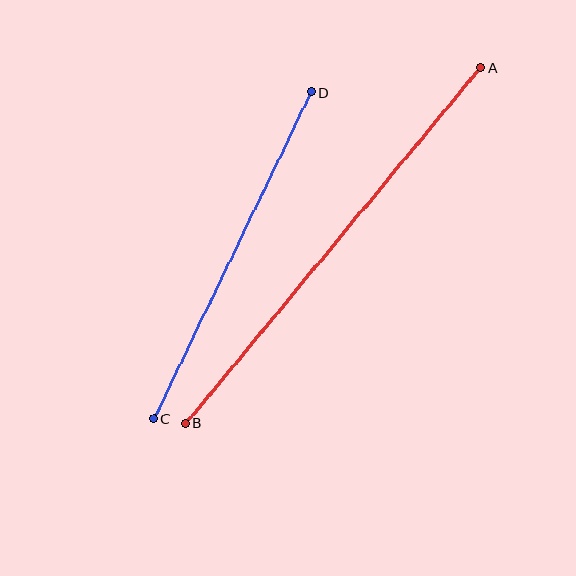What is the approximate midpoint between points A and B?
The midpoint is at approximately (333, 245) pixels.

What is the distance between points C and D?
The distance is approximately 362 pixels.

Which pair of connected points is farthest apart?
Points A and B are farthest apart.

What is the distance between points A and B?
The distance is approximately 462 pixels.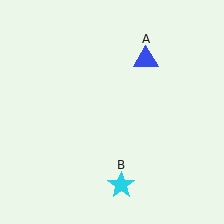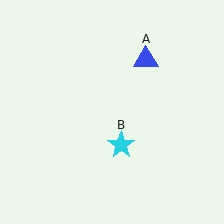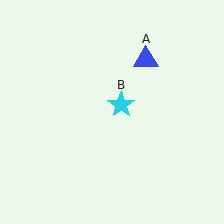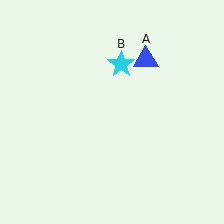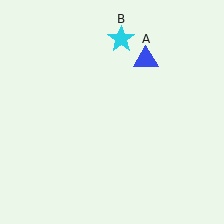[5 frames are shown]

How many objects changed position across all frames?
1 object changed position: cyan star (object B).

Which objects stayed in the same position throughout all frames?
Blue triangle (object A) remained stationary.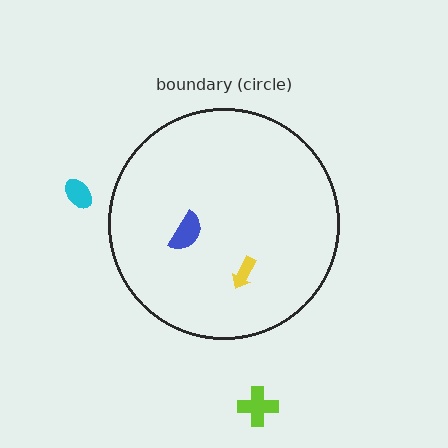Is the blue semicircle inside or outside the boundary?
Inside.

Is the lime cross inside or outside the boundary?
Outside.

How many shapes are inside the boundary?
2 inside, 2 outside.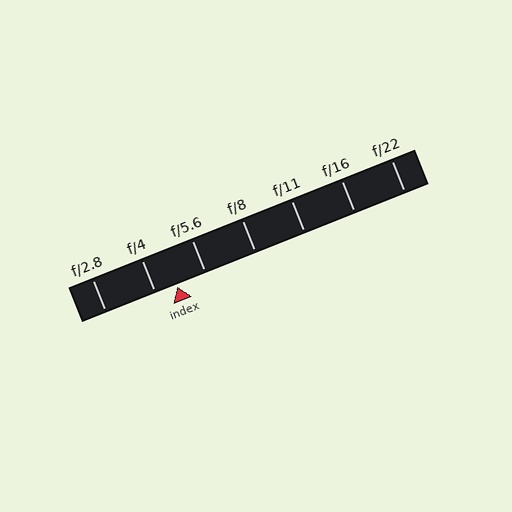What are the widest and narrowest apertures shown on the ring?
The widest aperture shown is f/2.8 and the narrowest is f/22.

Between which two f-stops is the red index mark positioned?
The index mark is between f/4 and f/5.6.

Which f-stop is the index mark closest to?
The index mark is closest to f/4.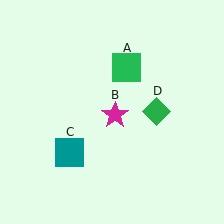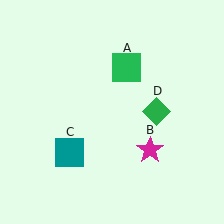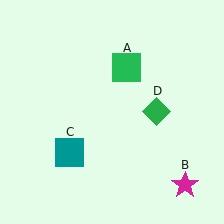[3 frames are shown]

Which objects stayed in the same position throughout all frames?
Green square (object A) and teal square (object C) and green diamond (object D) remained stationary.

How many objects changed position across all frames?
1 object changed position: magenta star (object B).